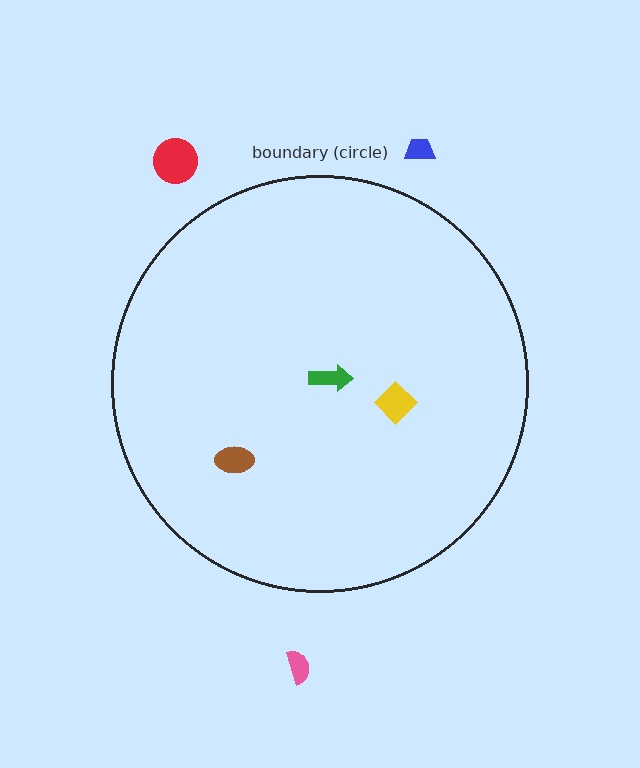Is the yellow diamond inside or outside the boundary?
Inside.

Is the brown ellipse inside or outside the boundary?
Inside.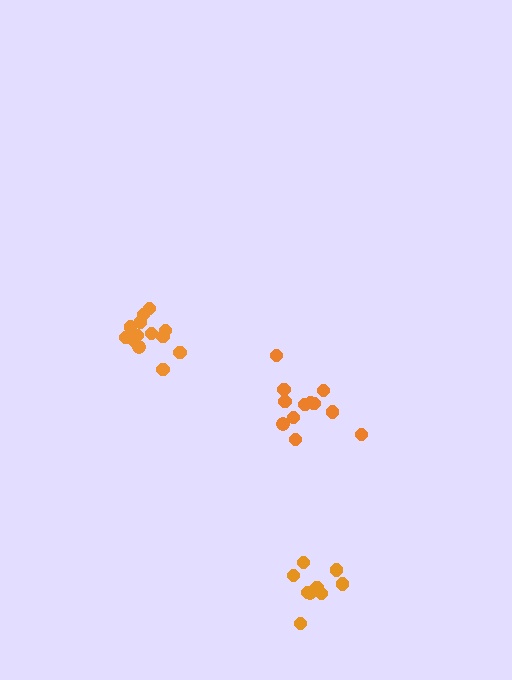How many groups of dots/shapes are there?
There are 3 groups.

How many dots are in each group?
Group 1: 12 dots, Group 2: 9 dots, Group 3: 14 dots (35 total).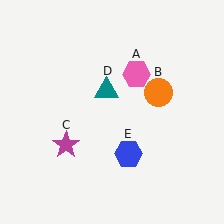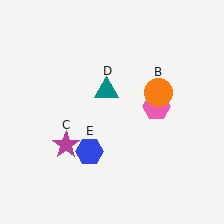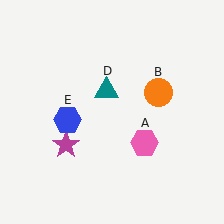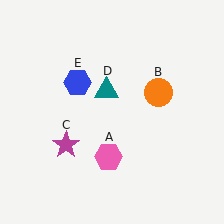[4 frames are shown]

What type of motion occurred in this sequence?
The pink hexagon (object A), blue hexagon (object E) rotated clockwise around the center of the scene.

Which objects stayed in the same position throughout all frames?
Orange circle (object B) and magenta star (object C) and teal triangle (object D) remained stationary.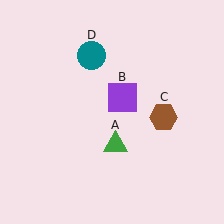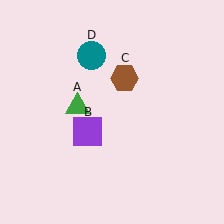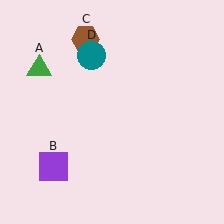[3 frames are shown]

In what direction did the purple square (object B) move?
The purple square (object B) moved down and to the left.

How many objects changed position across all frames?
3 objects changed position: green triangle (object A), purple square (object B), brown hexagon (object C).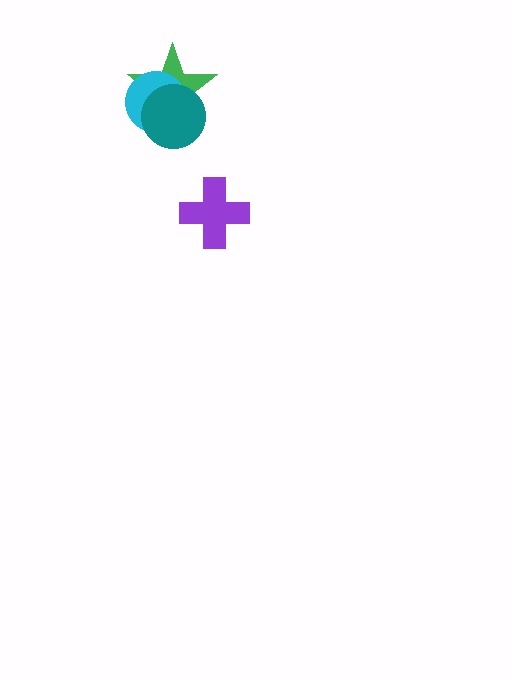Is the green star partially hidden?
Yes, it is partially covered by another shape.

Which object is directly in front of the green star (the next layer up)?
The cyan circle is directly in front of the green star.